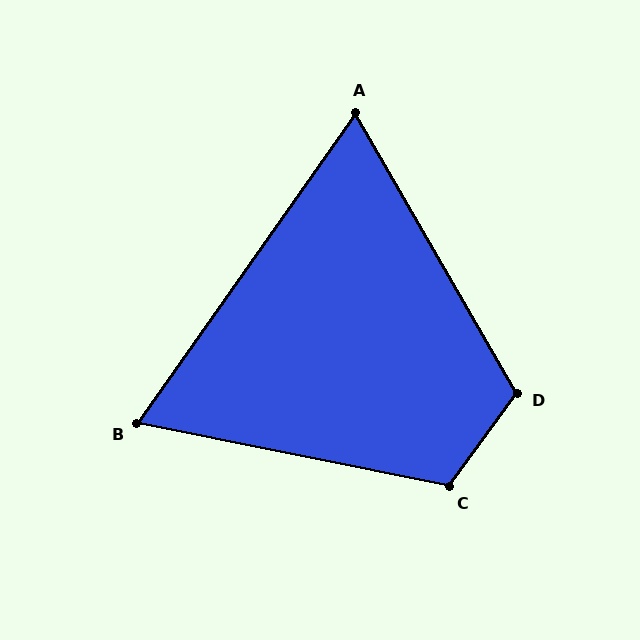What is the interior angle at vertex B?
Approximately 66 degrees (acute).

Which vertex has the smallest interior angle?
A, at approximately 65 degrees.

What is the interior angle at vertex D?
Approximately 114 degrees (obtuse).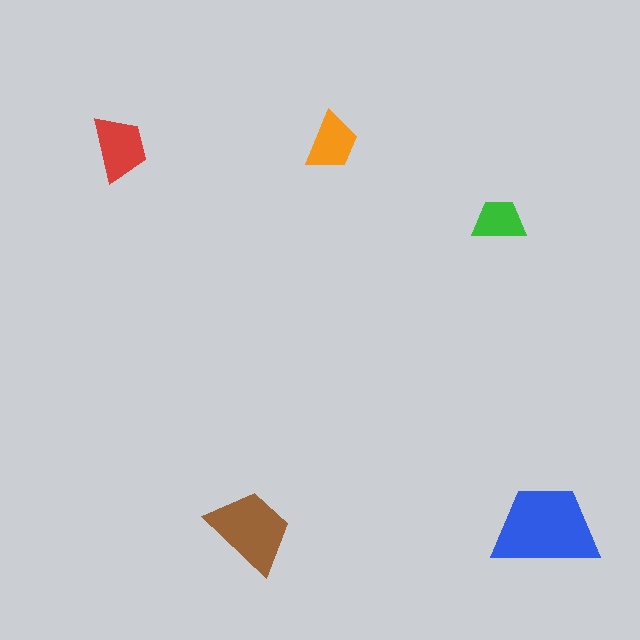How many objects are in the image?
There are 5 objects in the image.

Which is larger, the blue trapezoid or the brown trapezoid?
The blue one.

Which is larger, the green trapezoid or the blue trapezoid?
The blue one.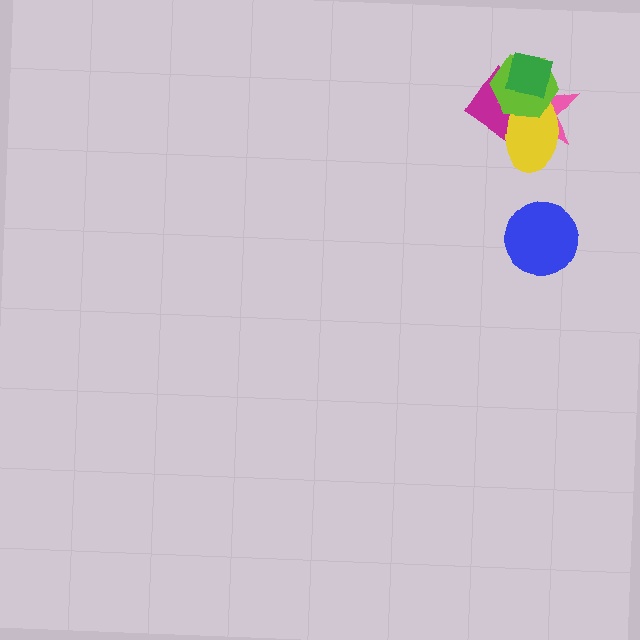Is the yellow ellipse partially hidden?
Yes, it is partially covered by another shape.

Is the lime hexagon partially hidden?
Yes, it is partially covered by another shape.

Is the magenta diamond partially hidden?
Yes, it is partially covered by another shape.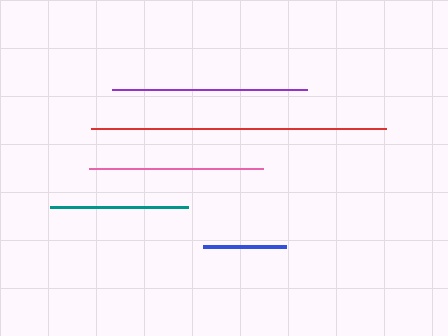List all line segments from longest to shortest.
From longest to shortest: red, purple, pink, teal, blue.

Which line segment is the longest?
The red line is the longest at approximately 295 pixels.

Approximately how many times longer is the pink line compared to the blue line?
The pink line is approximately 2.1 times the length of the blue line.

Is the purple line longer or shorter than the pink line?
The purple line is longer than the pink line.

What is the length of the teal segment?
The teal segment is approximately 138 pixels long.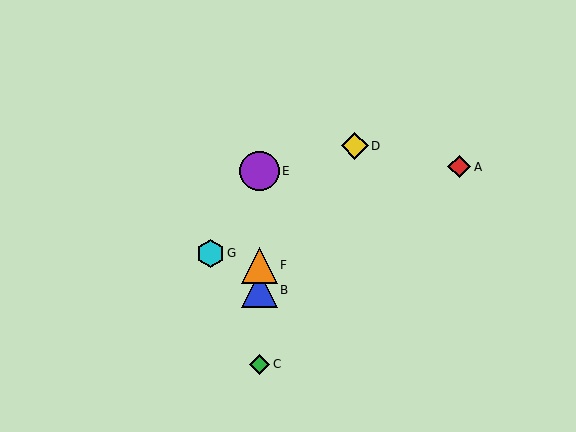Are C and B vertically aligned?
Yes, both are at x≈260.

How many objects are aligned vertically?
4 objects (B, C, E, F) are aligned vertically.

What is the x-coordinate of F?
Object F is at x≈260.